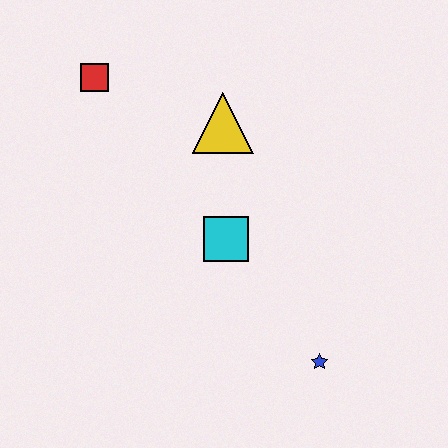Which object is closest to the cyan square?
The yellow triangle is closest to the cyan square.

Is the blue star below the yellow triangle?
Yes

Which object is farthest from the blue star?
The red square is farthest from the blue star.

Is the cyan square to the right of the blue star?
No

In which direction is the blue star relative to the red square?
The blue star is below the red square.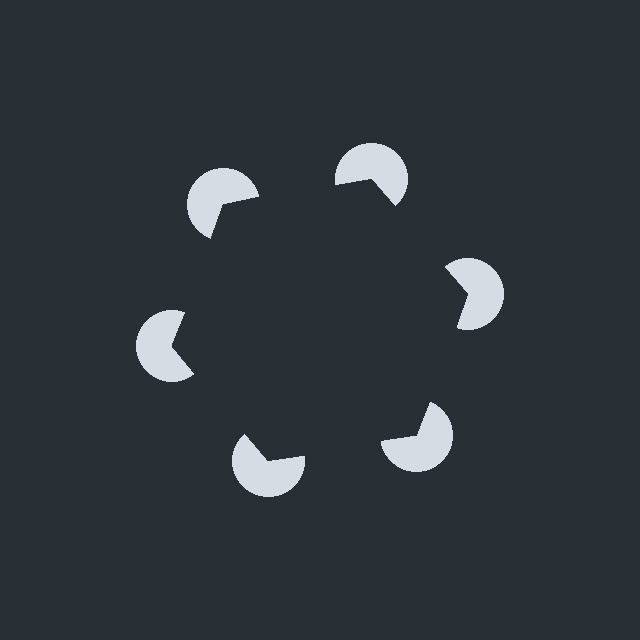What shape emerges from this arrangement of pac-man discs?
An illusory hexagon — its edges are inferred from the aligned wedge cuts in the pac-man discs, not physically drawn.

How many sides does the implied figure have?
6 sides.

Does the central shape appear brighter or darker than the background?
It typically appears slightly darker than the background, even though no actual brightness change is drawn.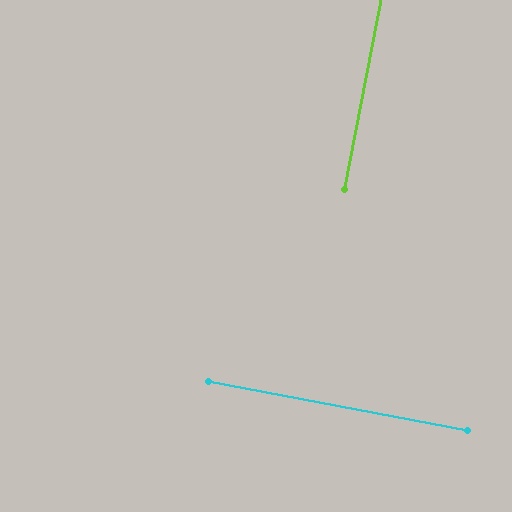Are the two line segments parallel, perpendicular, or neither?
Perpendicular — they meet at approximately 90°.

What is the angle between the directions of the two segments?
Approximately 90 degrees.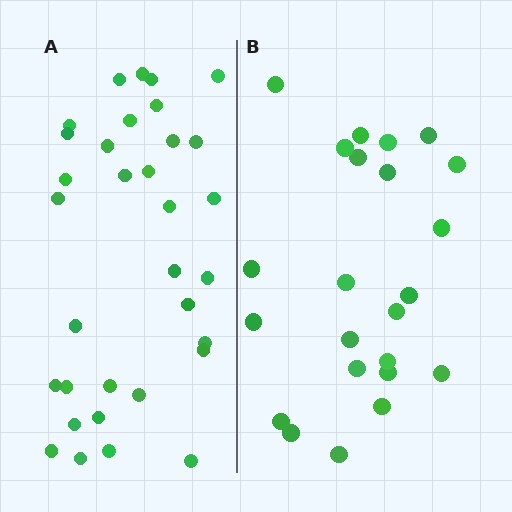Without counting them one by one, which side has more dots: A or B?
Region A (the left region) has more dots.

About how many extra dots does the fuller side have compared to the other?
Region A has roughly 10 or so more dots than region B.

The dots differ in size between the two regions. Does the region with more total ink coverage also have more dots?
No. Region B has more total ink coverage because its dots are larger, but region A actually contains more individual dots. Total area can be misleading — the number of items is what matters here.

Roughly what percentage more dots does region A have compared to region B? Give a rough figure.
About 45% more.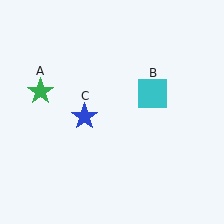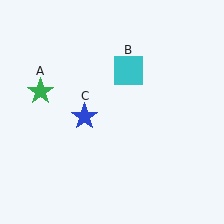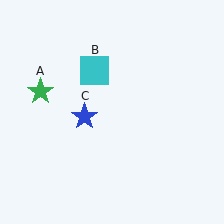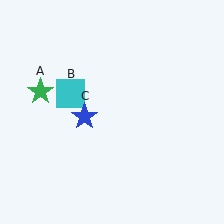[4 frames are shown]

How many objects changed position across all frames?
1 object changed position: cyan square (object B).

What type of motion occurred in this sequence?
The cyan square (object B) rotated counterclockwise around the center of the scene.